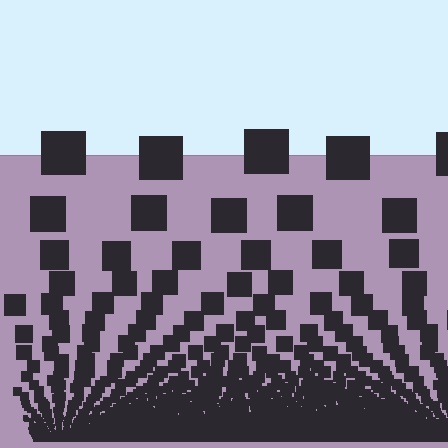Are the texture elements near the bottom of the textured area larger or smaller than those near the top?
Smaller. The gradient is inverted — elements near the bottom are smaller and denser.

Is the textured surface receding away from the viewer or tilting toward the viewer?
The surface appears to tilt toward the viewer. Texture elements get larger and sparser toward the top.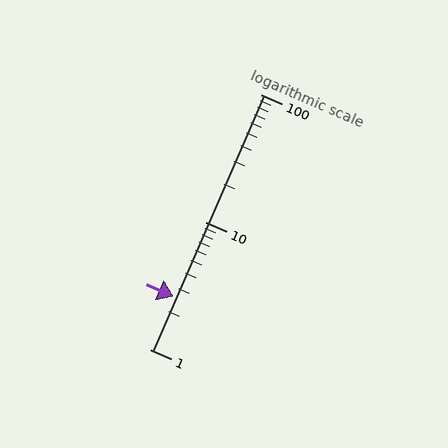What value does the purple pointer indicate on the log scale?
The pointer indicates approximately 2.6.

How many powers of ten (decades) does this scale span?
The scale spans 2 decades, from 1 to 100.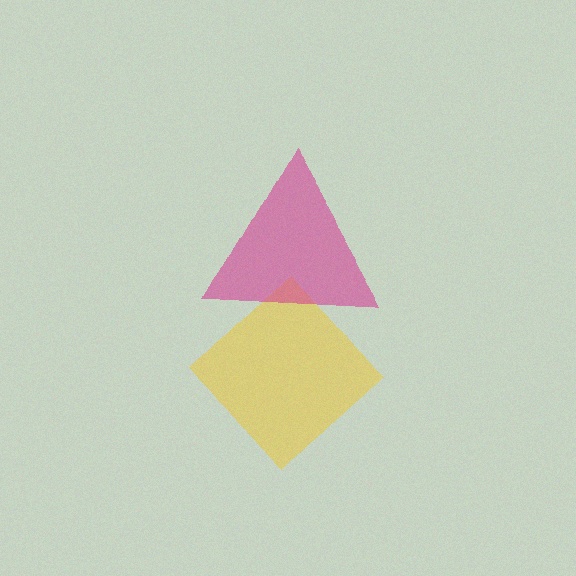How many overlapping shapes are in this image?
There are 2 overlapping shapes in the image.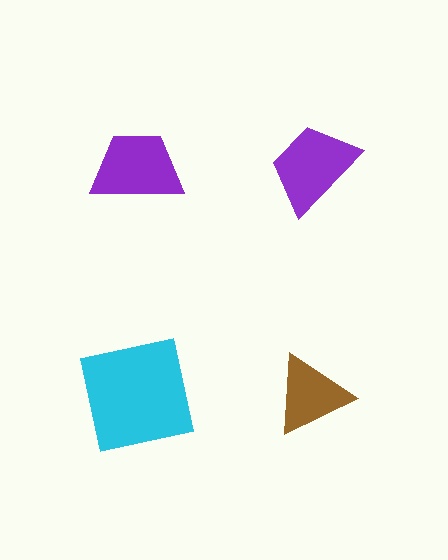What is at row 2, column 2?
A brown triangle.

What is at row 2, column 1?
A cyan square.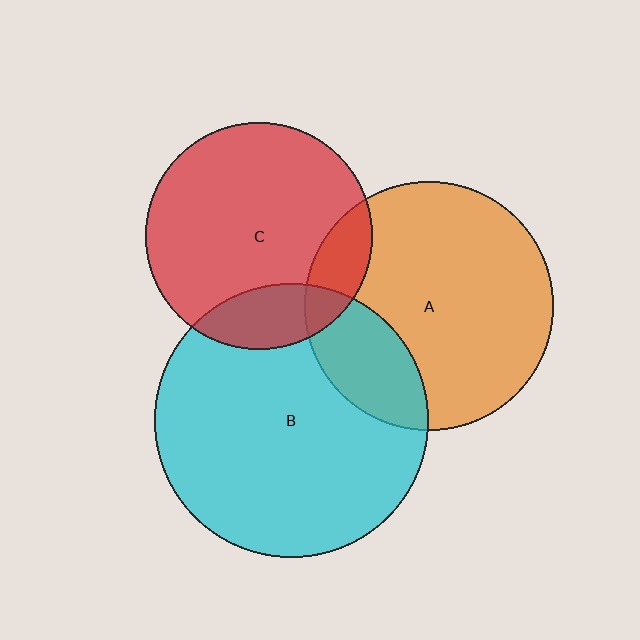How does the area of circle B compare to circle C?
Approximately 1.5 times.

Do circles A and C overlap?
Yes.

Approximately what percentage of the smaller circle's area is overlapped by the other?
Approximately 15%.